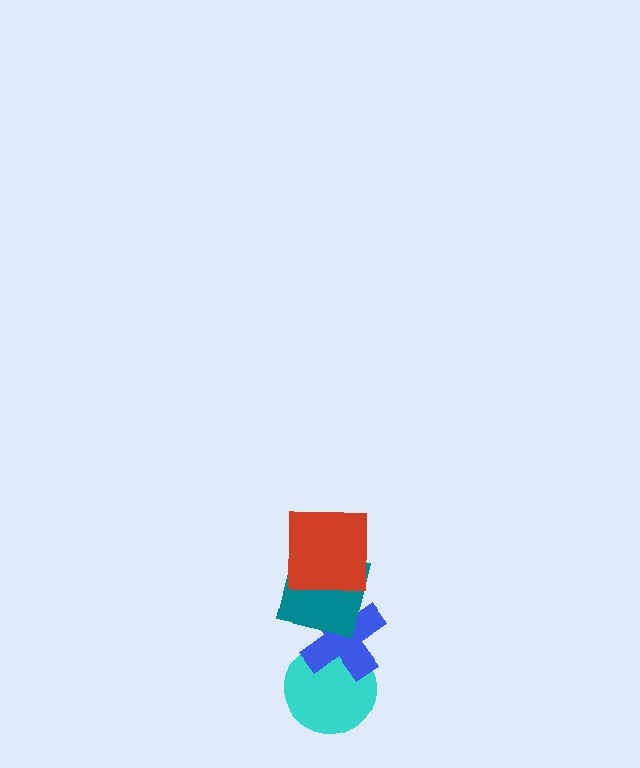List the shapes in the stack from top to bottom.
From top to bottom: the red square, the teal square, the blue cross, the cyan circle.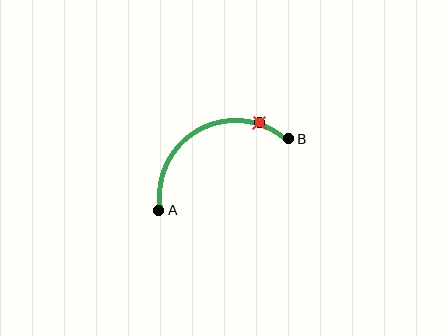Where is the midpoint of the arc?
The arc midpoint is the point on the curve farthest from the straight line joining A and B. It sits above that line.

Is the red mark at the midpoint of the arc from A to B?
No. The red mark lies on the arc but is closer to endpoint B. The arc midpoint would be at the point on the curve equidistant along the arc from both A and B.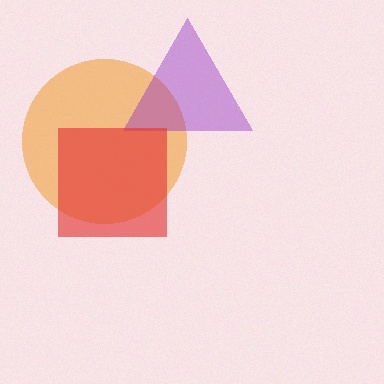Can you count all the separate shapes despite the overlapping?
Yes, there are 3 separate shapes.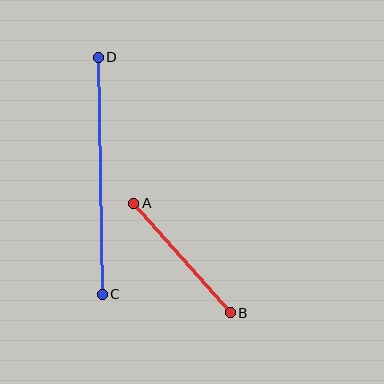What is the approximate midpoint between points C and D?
The midpoint is at approximately (100, 176) pixels.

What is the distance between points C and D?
The distance is approximately 237 pixels.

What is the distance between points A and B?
The distance is approximately 146 pixels.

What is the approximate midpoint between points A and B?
The midpoint is at approximately (182, 258) pixels.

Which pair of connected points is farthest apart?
Points C and D are farthest apart.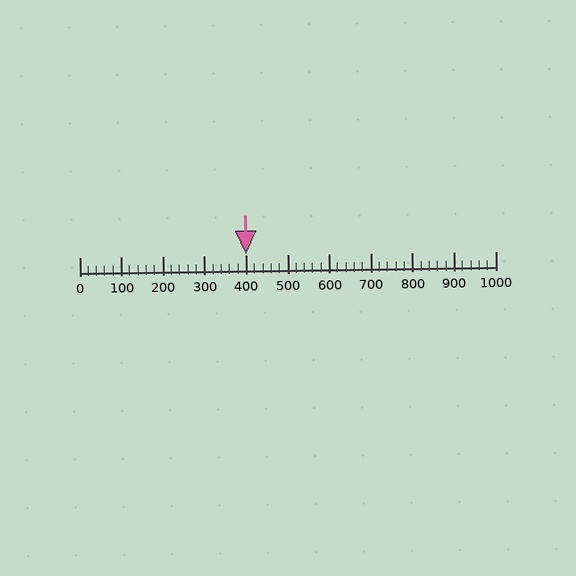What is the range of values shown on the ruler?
The ruler shows values from 0 to 1000.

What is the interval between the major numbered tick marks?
The major tick marks are spaced 100 units apart.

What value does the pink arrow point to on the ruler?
The pink arrow points to approximately 401.